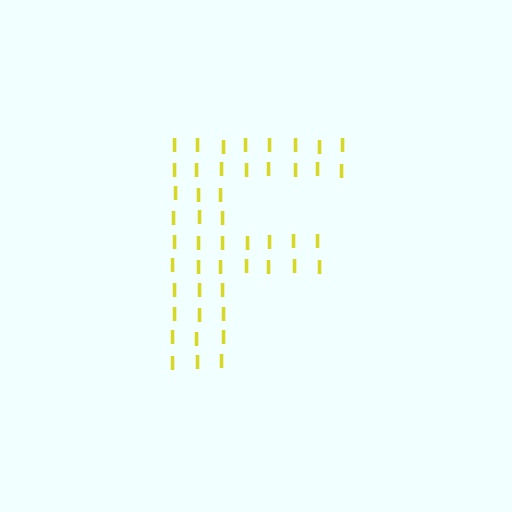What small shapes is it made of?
It is made of small letter I's.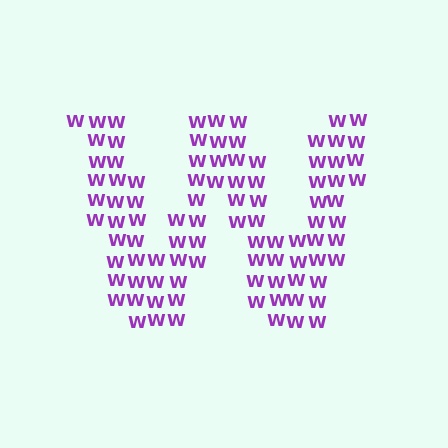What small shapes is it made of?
It is made of small letter W's.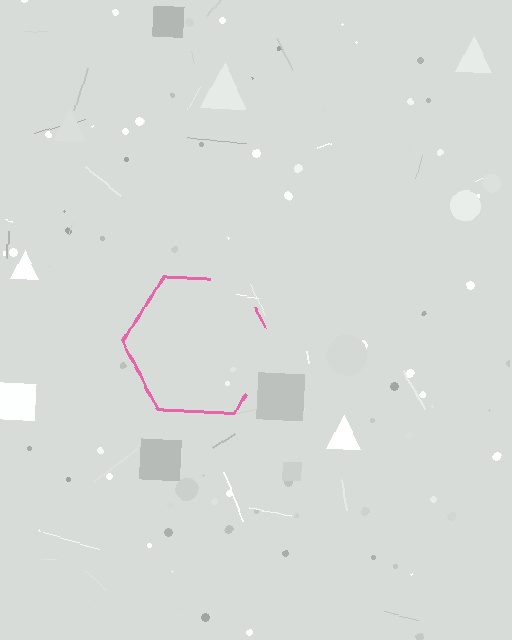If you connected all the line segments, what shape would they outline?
They would outline a hexagon.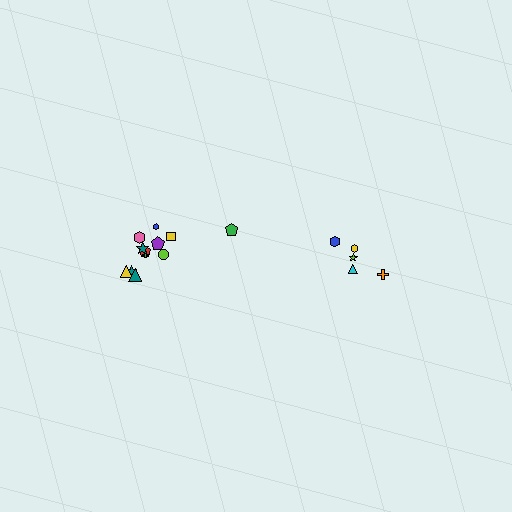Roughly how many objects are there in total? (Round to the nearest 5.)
Roughly 15 objects in total.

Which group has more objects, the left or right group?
The left group.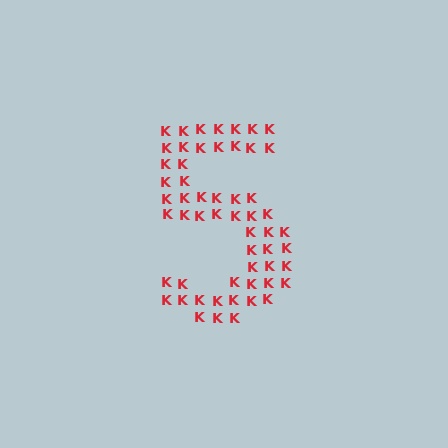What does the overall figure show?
The overall figure shows the digit 5.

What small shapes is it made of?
It is made of small letter K's.